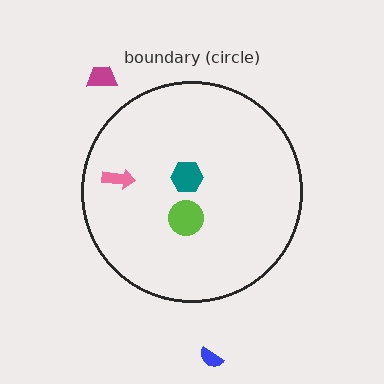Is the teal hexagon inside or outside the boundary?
Inside.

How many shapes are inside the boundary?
3 inside, 2 outside.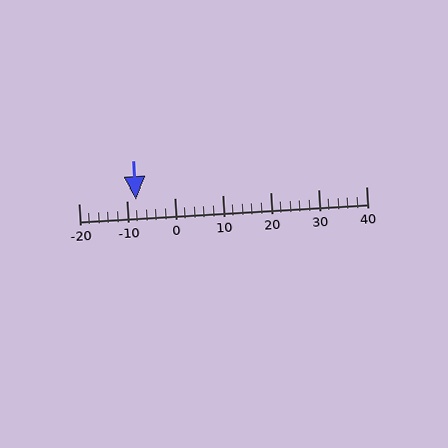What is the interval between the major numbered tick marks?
The major tick marks are spaced 10 units apart.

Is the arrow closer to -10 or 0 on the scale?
The arrow is closer to -10.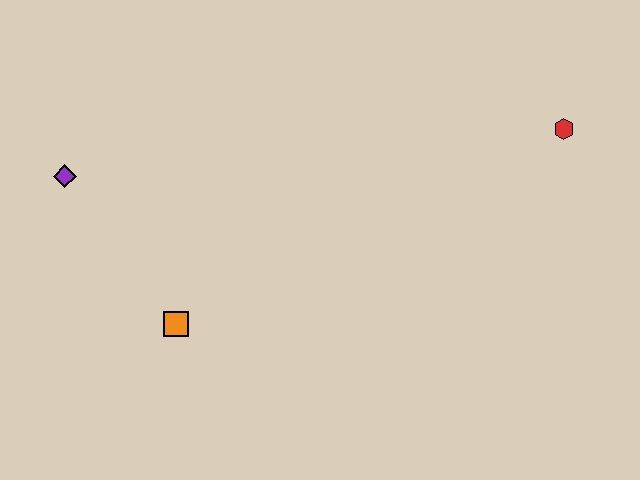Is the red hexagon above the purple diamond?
Yes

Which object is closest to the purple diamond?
The orange square is closest to the purple diamond.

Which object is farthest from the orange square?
The red hexagon is farthest from the orange square.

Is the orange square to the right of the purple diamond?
Yes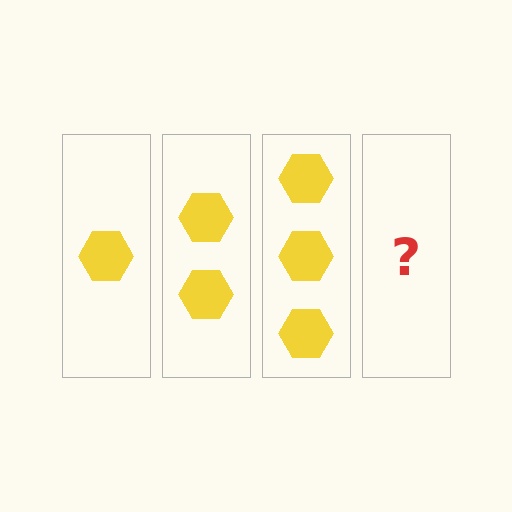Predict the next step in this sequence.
The next step is 4 hexagons.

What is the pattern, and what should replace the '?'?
The pattern is that each step adds one more hexagon. The '?' should be 4 hexagons.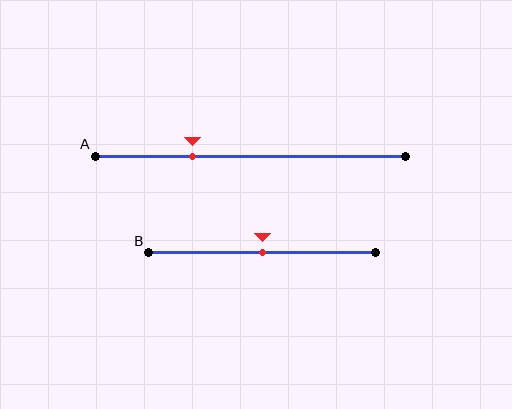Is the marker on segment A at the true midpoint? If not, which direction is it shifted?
No, the marker on segment A is shifted to the left by about 19% of the segment length.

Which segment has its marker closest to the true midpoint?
Segment B has its marker closest to the true midpoint.